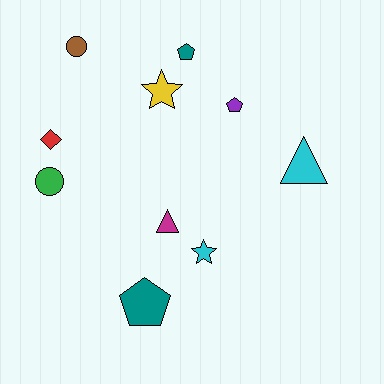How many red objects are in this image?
There is 1 red object.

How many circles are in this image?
There are 2 circles.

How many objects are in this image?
There are 10 objects.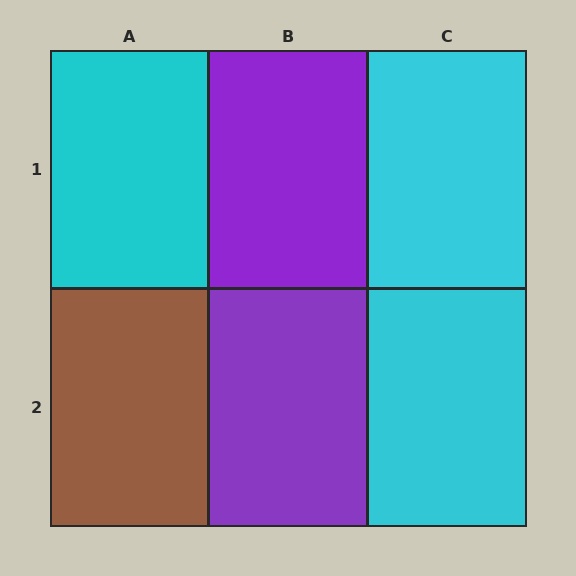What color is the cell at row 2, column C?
Cyan.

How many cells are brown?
1 cell is brown.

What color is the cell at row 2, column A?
Brown.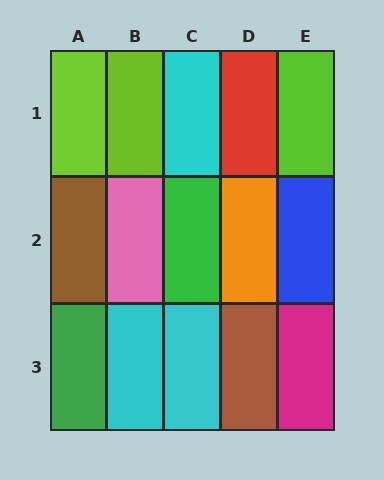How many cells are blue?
1 cell is blue.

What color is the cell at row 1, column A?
Lime.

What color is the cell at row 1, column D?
Red.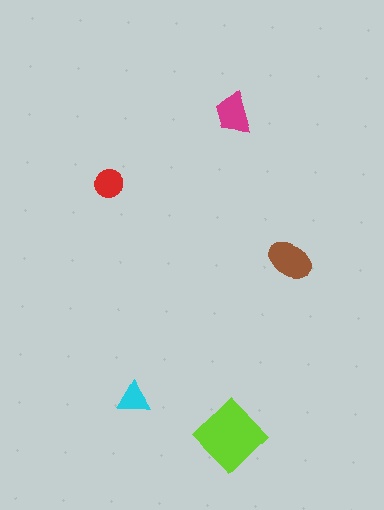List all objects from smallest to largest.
The cyan triangle, the red circle, the magenta trapezoid, the brown ellipse, the lime diamond.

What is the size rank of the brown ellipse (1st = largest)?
2nd.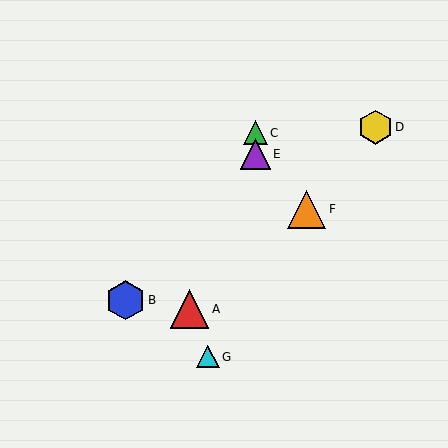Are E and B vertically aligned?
No, E is at x≈255 and B is at x≈125.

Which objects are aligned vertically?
Objects C, E are aligned vertically.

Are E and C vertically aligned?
Yes, both are at x≈255.